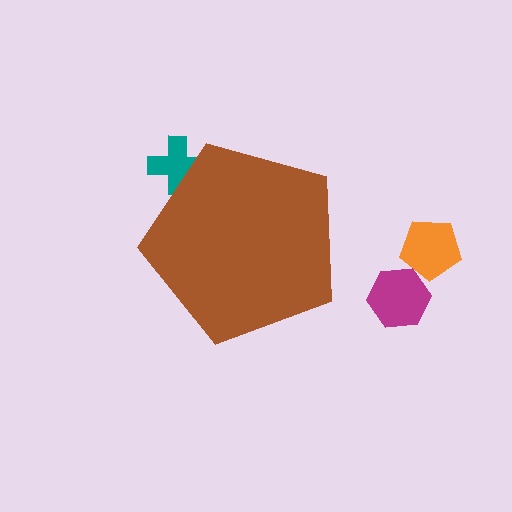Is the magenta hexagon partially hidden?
No, the magenta hexagon is fully visible.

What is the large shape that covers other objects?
A brown pentagon.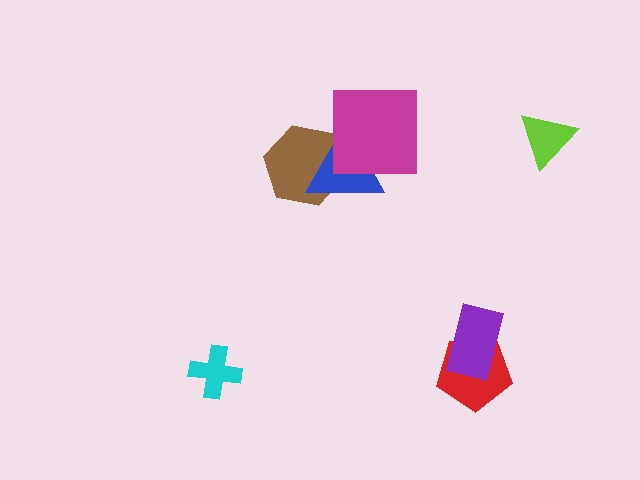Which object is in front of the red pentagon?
The purple rectangle is in front of the red pentagon.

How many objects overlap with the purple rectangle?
1 object overlaps with the purple rectangle.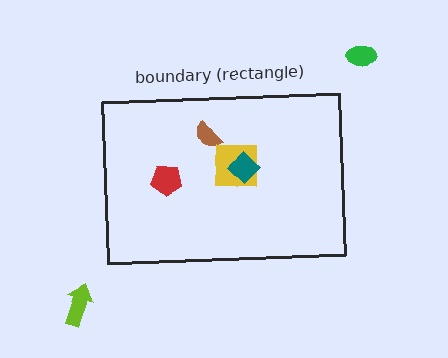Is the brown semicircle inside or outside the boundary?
Inside.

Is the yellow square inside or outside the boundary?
Inside.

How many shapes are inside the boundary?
4 inside, 2 outside.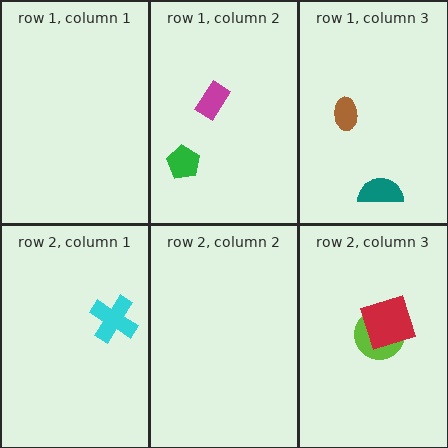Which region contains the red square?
The row 2, column 3 region.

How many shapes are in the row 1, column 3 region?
2.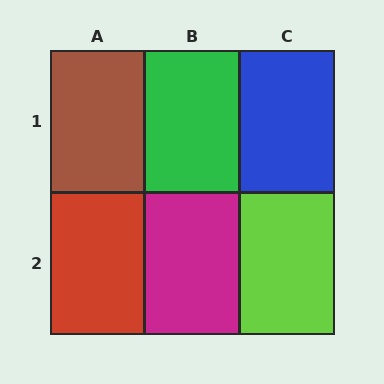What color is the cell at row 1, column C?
Blue.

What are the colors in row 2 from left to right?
Red, magenta, lime.